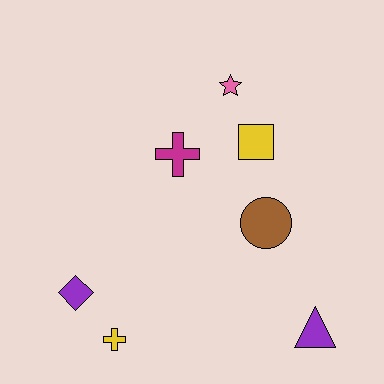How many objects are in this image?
There are 7 objects.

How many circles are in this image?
There is 1 circle.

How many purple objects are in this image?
There are 2 purple objects.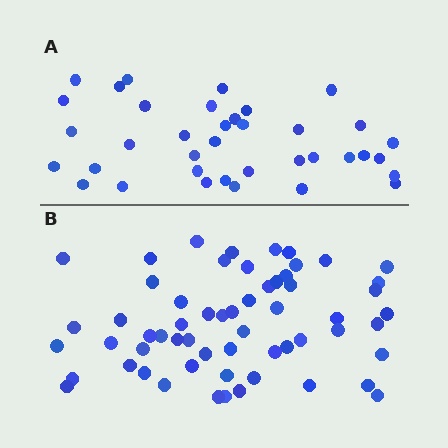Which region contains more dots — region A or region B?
Region B (the bottom region) has more dots.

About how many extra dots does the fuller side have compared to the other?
Region B has approximately 20 more dots than region A.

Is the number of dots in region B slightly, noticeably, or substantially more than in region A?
Region B has substantially more. The ratio is roughly 1.6 to 1.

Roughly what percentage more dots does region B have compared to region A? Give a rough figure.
About 60% more.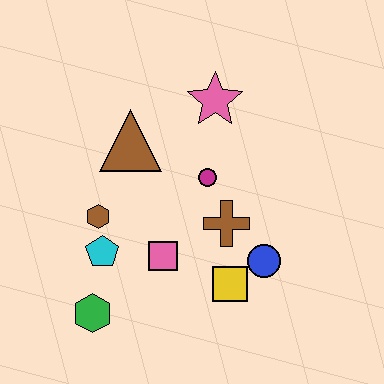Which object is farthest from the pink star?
The green hexagon is farthest from the pink star.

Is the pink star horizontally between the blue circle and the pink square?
Yes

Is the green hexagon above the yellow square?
No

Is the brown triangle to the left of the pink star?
Yes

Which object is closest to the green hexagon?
The cyan pentagon is closest to the green hexagon.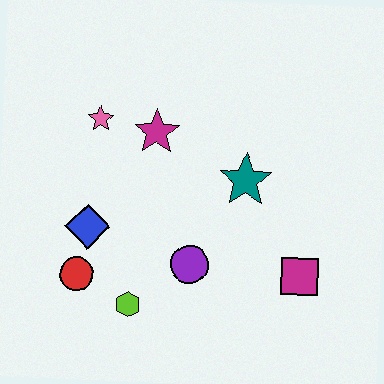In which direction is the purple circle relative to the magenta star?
The purple circle is below the magenta star.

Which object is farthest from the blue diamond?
The magenta square is farthest from the blue diamond.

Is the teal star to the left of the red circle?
No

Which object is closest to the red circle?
The blue diamond is closest to the red circle.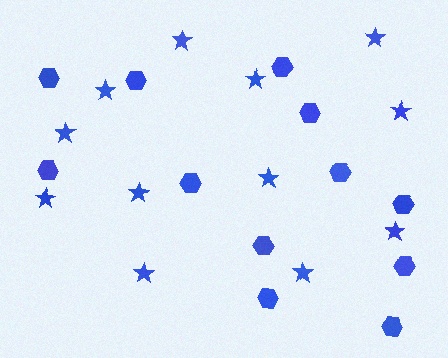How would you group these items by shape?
There are 2 groups: one group of stars (12) and one group of hexagons (12).